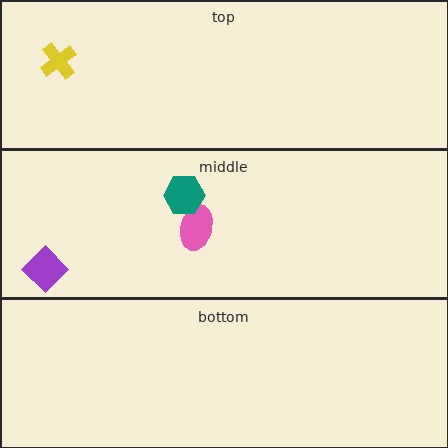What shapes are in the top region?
The yellow cross.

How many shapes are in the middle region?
3.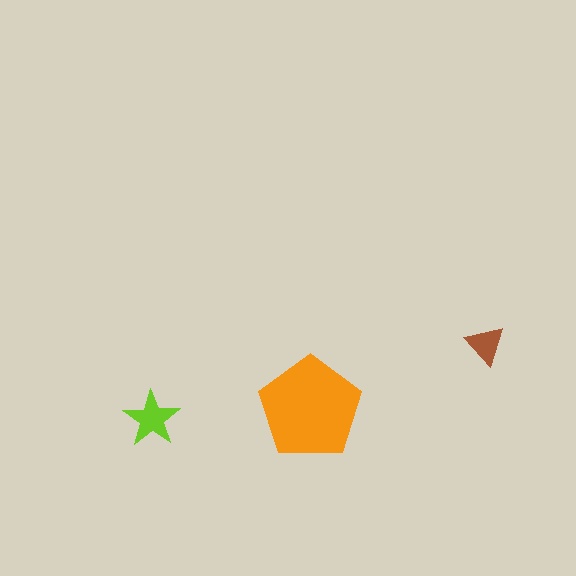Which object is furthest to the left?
The lime star is leftmost.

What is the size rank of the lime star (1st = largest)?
2nd.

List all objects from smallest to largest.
The brown triangle, the lime star, the orange pentagon.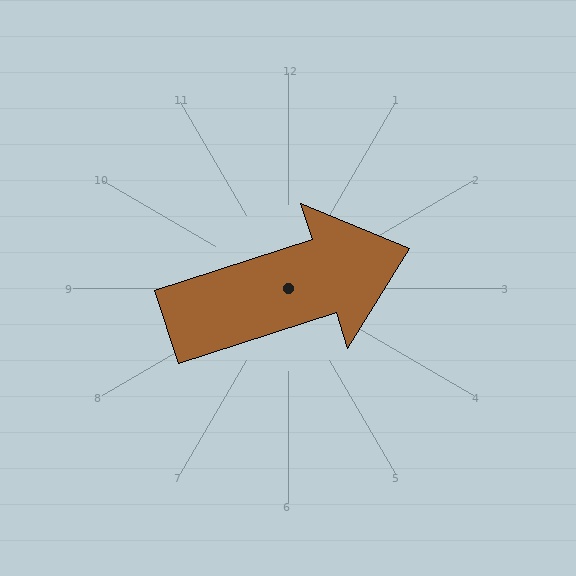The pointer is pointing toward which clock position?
Roughly 2 o'clock.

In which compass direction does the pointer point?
East.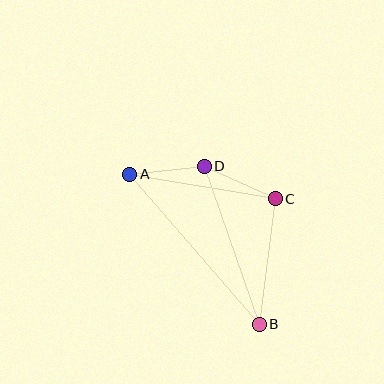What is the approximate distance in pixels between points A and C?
The distance between A and C is approximately 147 pixels.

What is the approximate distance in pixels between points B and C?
The distance between B and C is approximately 127 pixels.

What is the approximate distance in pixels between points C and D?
The distance between C and D is approximately 78 pixels.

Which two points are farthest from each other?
Points A and B are farthest from each other.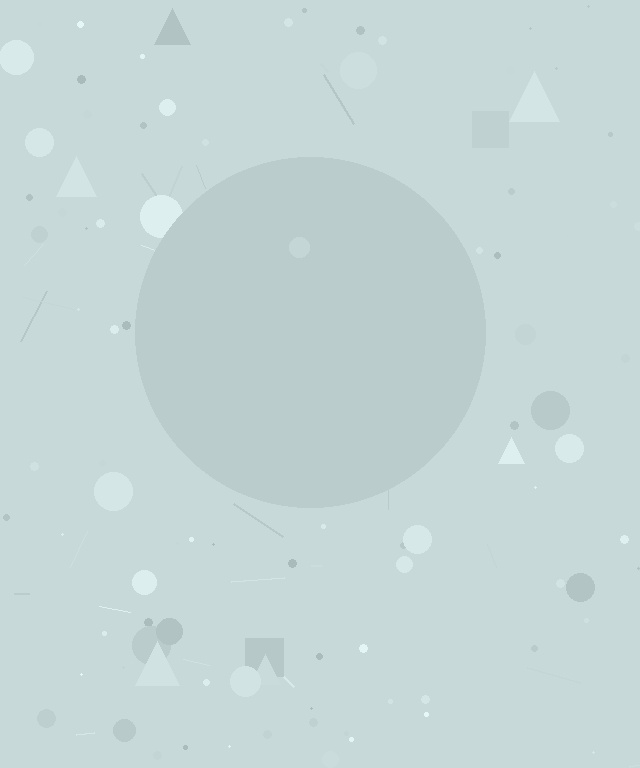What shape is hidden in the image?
A circle is hidden in the image.